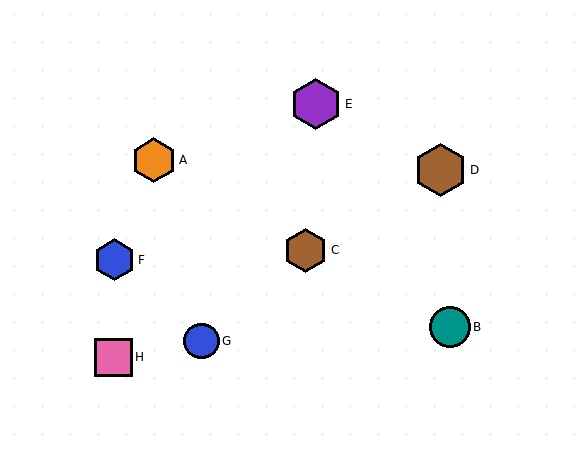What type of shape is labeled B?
Shape B is a teal circle.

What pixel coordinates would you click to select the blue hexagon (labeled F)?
Click at (114, 260) to select the blue hexagon F.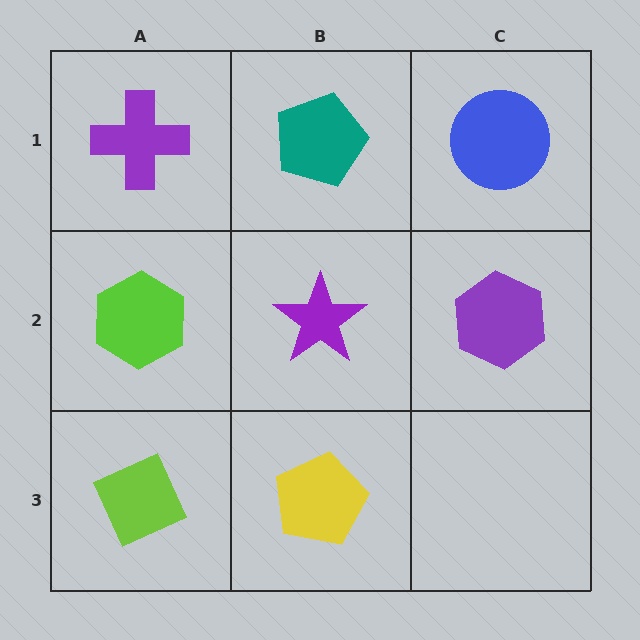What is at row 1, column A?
A purple cross.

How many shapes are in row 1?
3 shapes.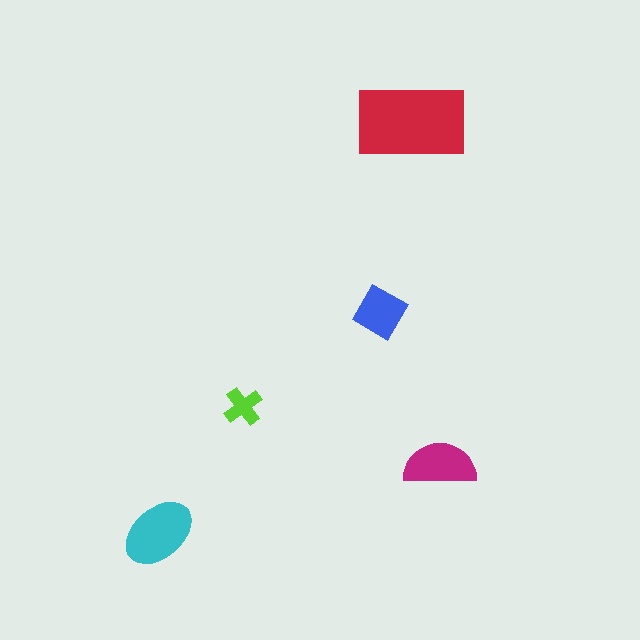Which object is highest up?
The red rectangle is topmost.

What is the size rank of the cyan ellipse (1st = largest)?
2nd.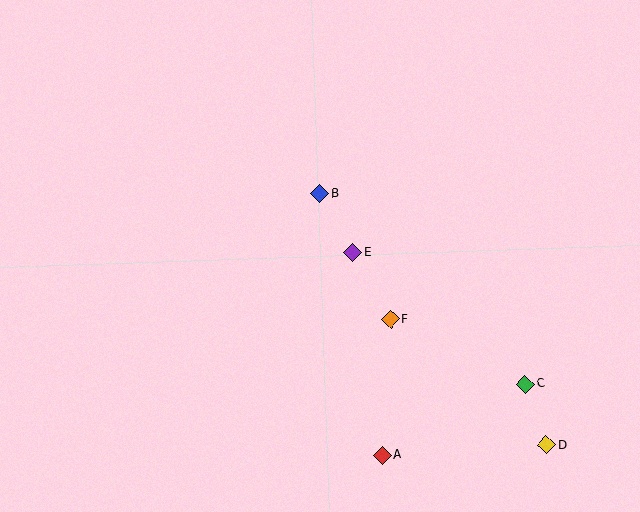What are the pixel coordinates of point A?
Point A is at (382, 455).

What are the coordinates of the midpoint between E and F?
The midpoint between E and F is at (372, 286).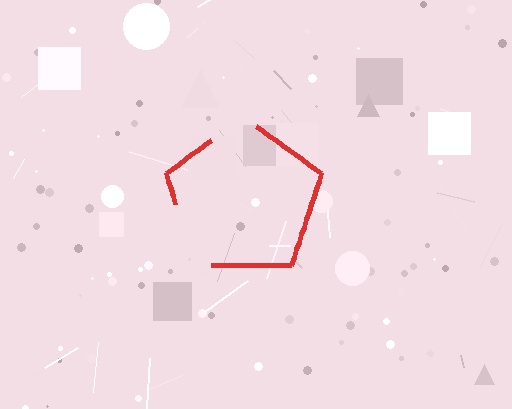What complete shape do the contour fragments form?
The contour fragments form a pentagon.